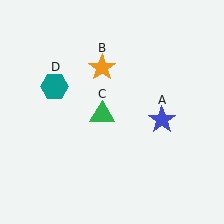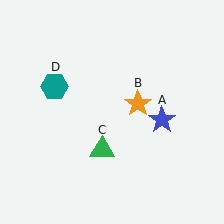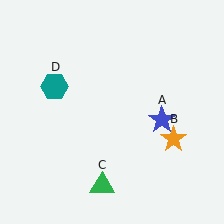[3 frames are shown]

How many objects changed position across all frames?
2 objects changed position: orange star (object B), green triangle (object C).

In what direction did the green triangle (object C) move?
The green triangle (object C) moved down.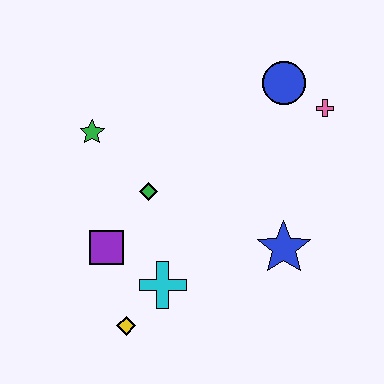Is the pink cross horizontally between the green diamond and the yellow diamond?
No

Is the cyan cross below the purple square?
Yes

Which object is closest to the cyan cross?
The yellow diamond is closest to the cyan cross.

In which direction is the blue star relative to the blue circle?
The blue star is below the blue circle.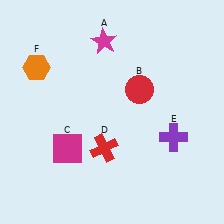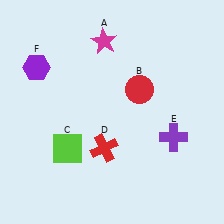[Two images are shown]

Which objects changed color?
C changed from magenta to lime. F changed from orange to purple.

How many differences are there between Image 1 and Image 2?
There are 2 differences between the two images.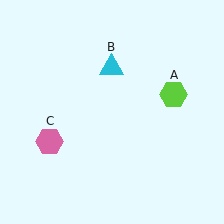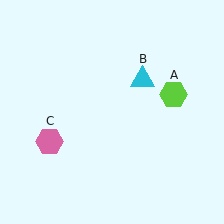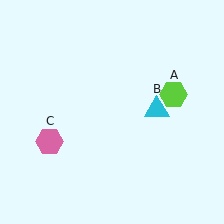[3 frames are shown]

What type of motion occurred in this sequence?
The cyan triangle (object B) rotated clockwise around the center of the scene.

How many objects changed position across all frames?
1 object changed position: cyan triangle (object B).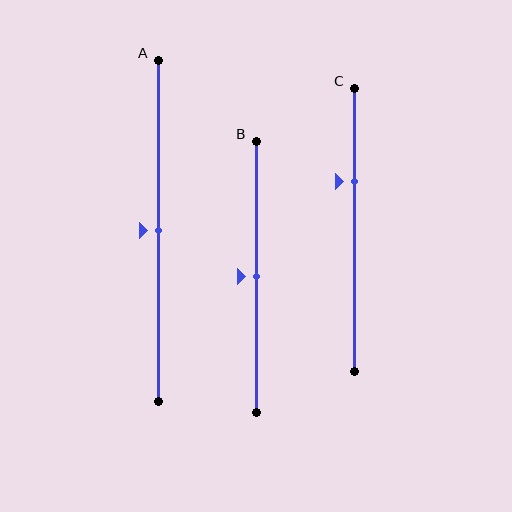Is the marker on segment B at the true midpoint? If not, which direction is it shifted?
Yes, the marker on segment B is at the true midpoint.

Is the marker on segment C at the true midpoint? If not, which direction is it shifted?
No, the marker on segment C is shifted upward by about 17% of the segment length.